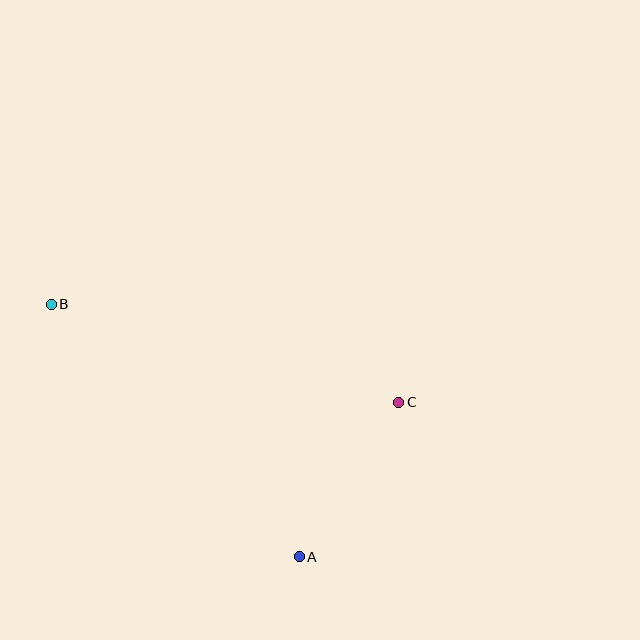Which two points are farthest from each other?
Points B and C are farthest from each other.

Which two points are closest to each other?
Points A and C are closest to each other.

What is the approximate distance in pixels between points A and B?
The distance between A and B is approximately 354 pixels.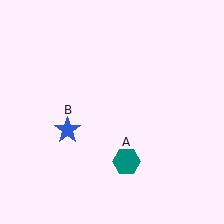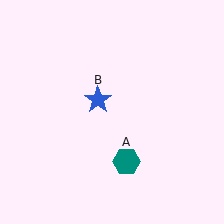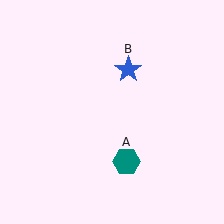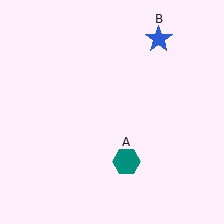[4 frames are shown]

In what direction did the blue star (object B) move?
The blue star (object B) moved up and to the right.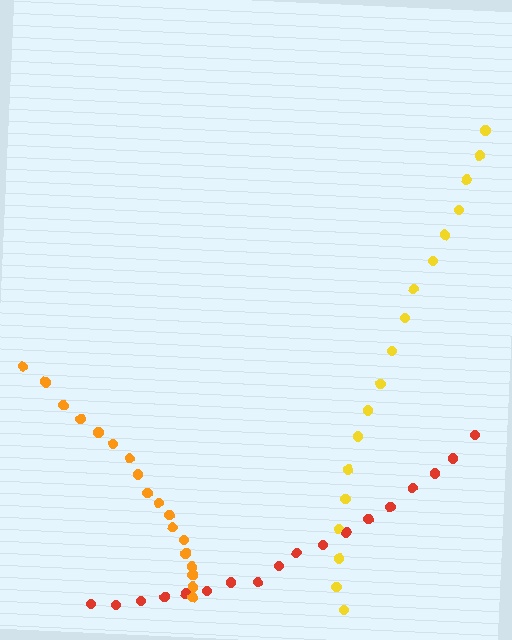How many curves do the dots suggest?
There are 3 distinct paths.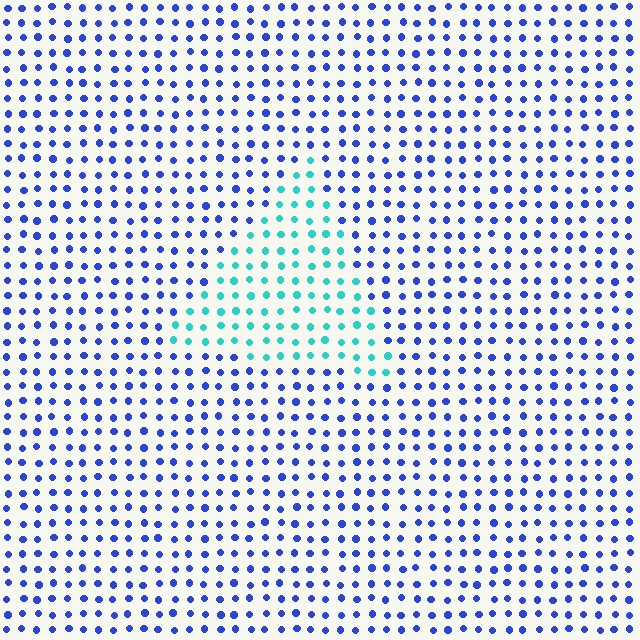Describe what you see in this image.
The image is filled with small blue elements in a uniform arrangement. A triangle-shaped region is visible where the elements are tinted to a slightly different hue, forming a subtle color boundary.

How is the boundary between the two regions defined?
The boundary is defined purely by a slight shift in hue (about 54 degrees). Spacing, size, and orientation are identical on both sides.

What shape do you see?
I see a triangle.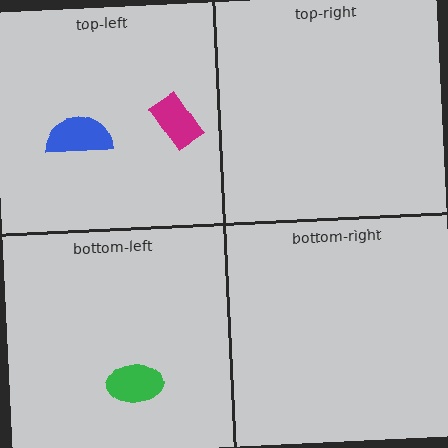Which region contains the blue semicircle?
The top-left region.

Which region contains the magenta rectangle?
The top-left region.